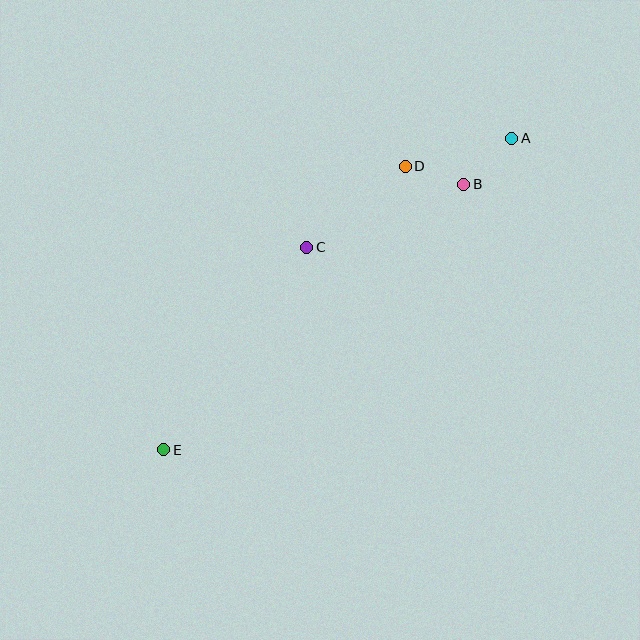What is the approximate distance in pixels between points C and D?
The distance between C and D is approximately 128 pixels.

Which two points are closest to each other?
Points B and D are closest to each other.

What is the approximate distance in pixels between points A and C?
The distance between A and C is approximately 232 pixels.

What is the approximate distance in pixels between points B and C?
The distance between B and C is approximately 169 pixels.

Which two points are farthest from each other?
Points A and E are farthest from each other.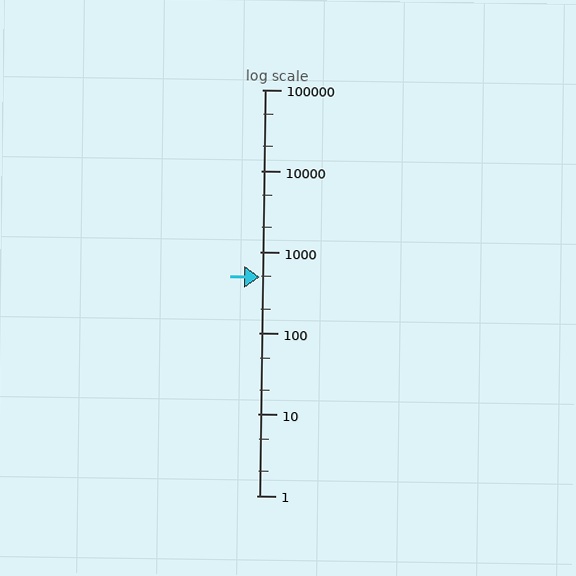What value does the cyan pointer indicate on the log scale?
The pointer indicates approximately 490.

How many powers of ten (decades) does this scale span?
The scale spans 5 decades, from 1 to 100000.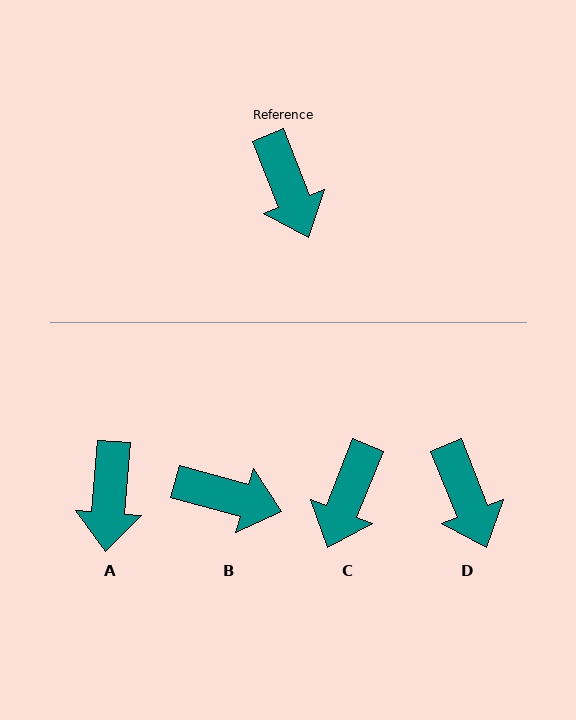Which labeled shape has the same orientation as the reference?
D.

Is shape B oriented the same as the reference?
No, it is off by about 53 degrees.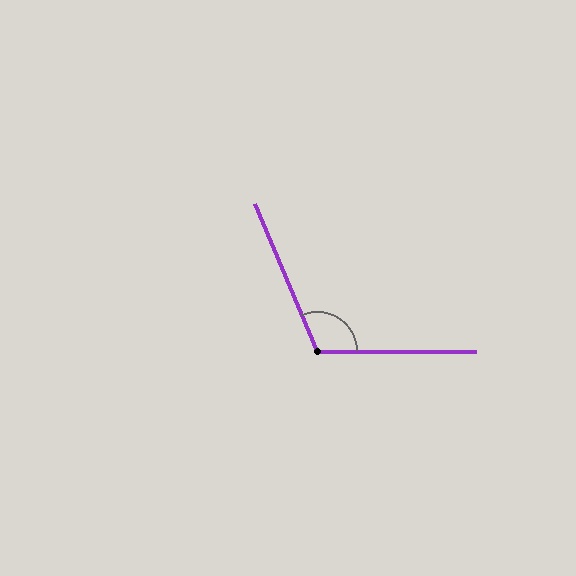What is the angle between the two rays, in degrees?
Approximately 113 degrees.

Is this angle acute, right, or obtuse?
It is obtuse.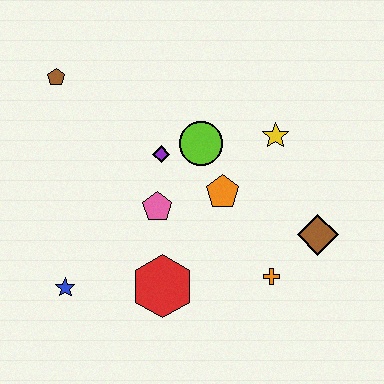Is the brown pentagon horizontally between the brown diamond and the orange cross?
No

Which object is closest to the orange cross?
The brown diamond is closest to the orange cross.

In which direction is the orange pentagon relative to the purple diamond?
The orange pentagon is to the right of the purple diamond.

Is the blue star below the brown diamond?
Yes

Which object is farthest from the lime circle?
The blue star is farthest from the lime circle.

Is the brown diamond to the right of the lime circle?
Yes